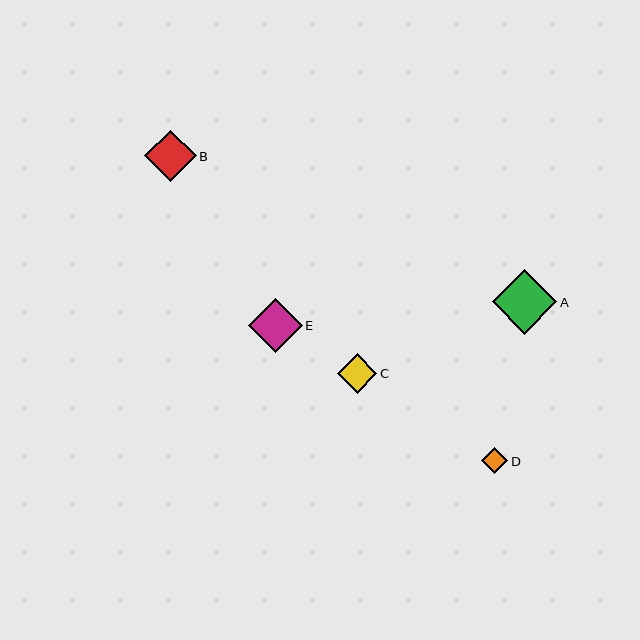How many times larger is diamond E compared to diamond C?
Diamond E is approximately 1.4 times the size of diamond C.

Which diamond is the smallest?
Diamond D is the smallest with a size of approximately 27 pixels.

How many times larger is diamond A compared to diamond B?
Diamond A is approximately 1.3 times the size of diamond B.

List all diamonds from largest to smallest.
From largest to smallest: A, E, B, C, D.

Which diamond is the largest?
Diamond A is the largest with a size of approximately 64 pixels.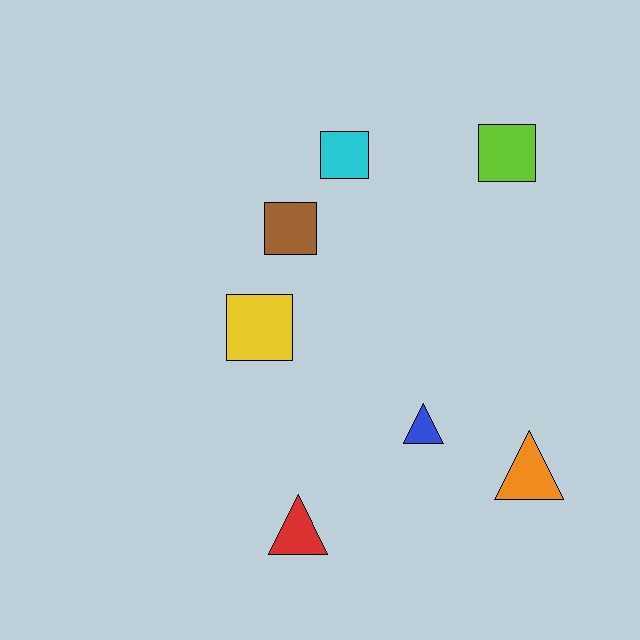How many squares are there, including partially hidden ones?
There are 4 squares.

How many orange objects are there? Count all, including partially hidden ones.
There is 1 orange object.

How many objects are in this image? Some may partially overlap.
There are 7 objects.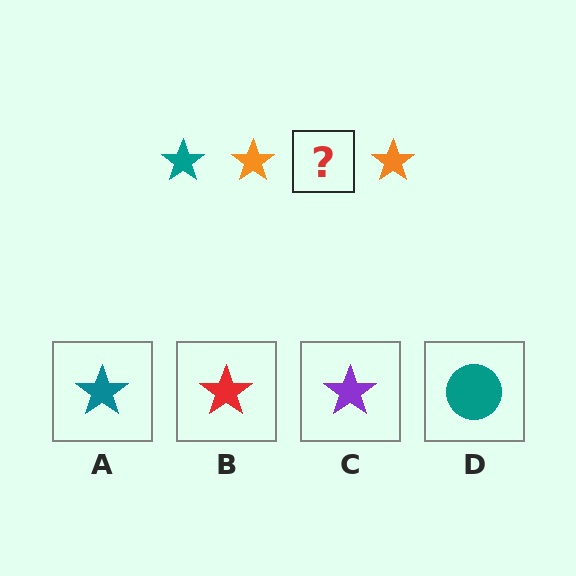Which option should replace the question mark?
Option A.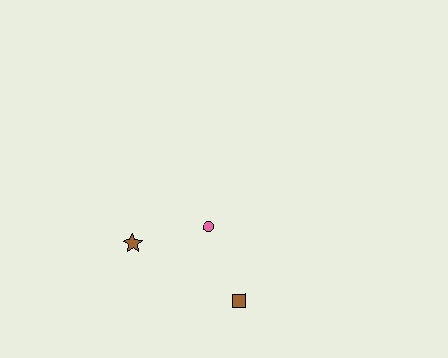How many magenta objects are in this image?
There are no magenta objects.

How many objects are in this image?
There are 3 objects.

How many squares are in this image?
There is 1 square.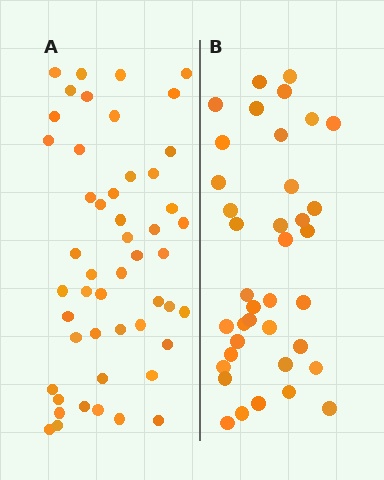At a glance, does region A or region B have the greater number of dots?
Region A (the left region) has more dots.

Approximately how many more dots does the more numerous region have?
Region A has roughly 12 or so more dots than region B.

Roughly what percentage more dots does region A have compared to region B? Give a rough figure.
About 30% more.